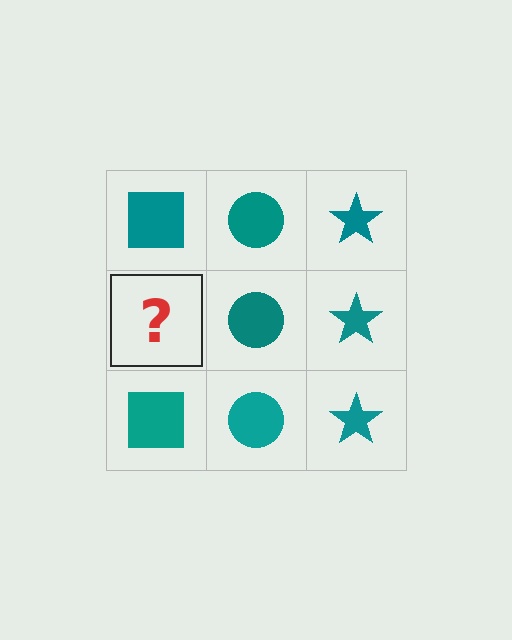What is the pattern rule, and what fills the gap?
The rule is that each column has a consistent shape. The gap should be filled with a teal square.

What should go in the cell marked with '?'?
The missing cell should contain a teal square.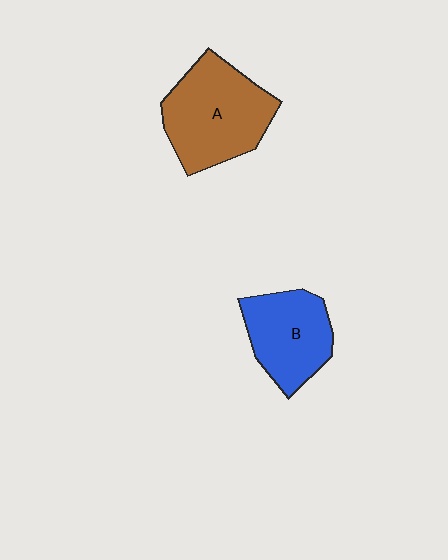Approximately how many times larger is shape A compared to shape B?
Approximately 1.3 times.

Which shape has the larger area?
Shape A (brown).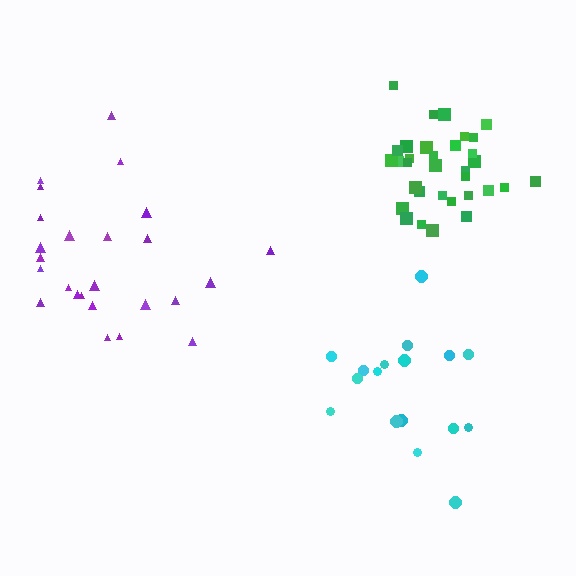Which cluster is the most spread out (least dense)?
Cyan.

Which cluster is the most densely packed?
Green.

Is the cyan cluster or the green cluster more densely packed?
Green.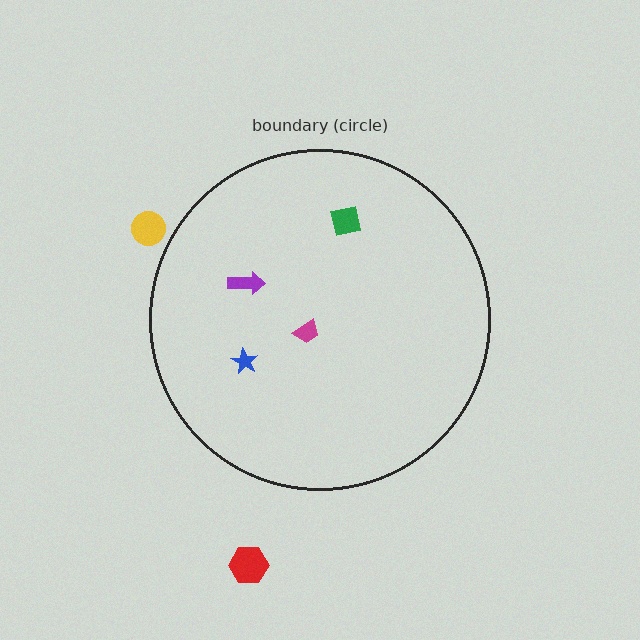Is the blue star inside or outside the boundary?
Inside.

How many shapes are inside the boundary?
4 inside, 2 outside.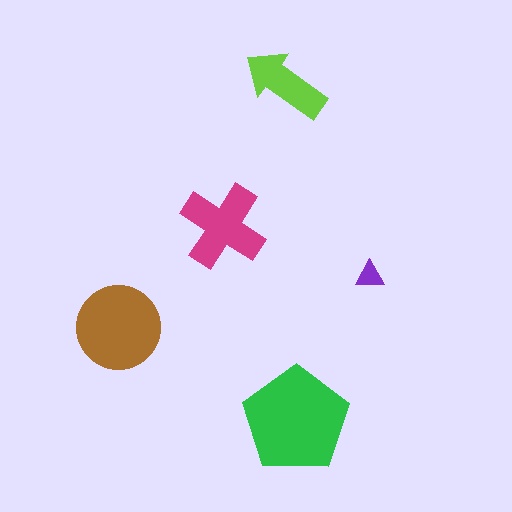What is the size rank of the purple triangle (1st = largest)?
5th.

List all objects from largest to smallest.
The green pentagon, the brown circle, the magenta cross, the lime arrow, the purple triangle.